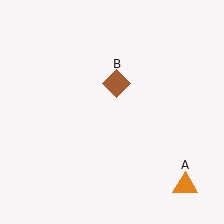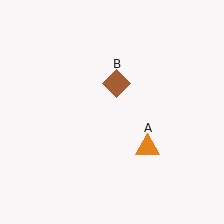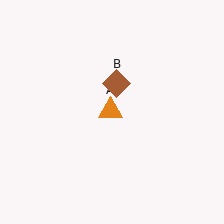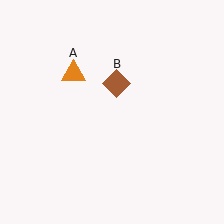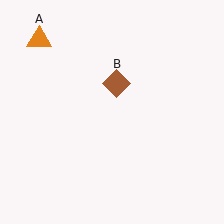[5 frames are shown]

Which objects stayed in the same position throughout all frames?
Brown diamond (object B) remained stationary.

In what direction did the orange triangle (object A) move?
The orange triangle (object A) moved up and to the left.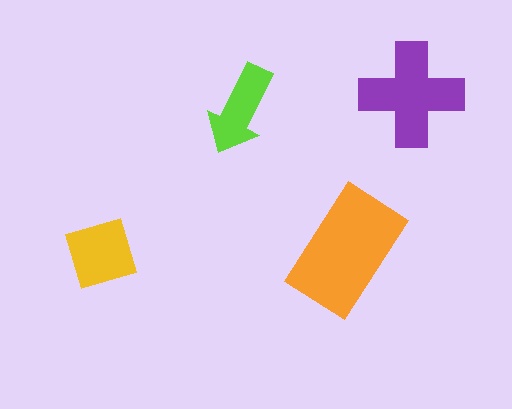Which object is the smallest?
The lime arrow.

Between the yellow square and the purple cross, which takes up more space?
The purple cross.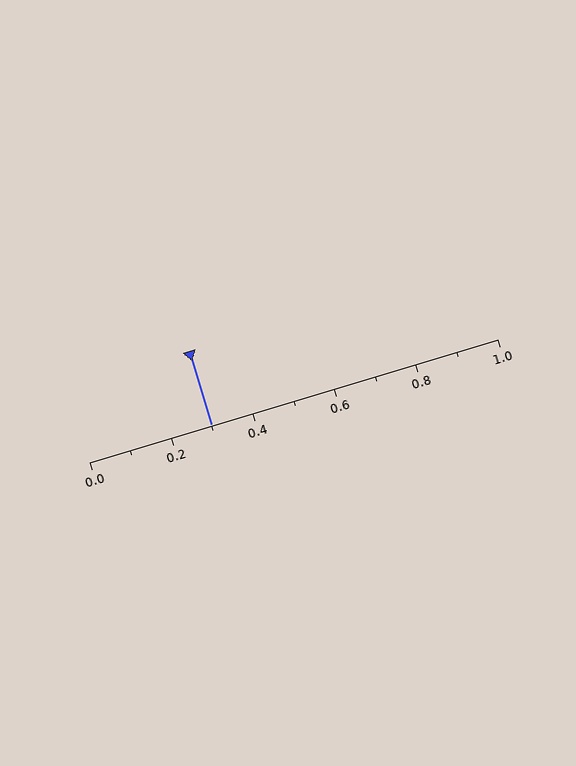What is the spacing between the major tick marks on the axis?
The major ticks are spaced 0.2 apart.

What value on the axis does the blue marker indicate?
The marker indicates approximately 0.3.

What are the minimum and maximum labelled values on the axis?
The axis runs from 0.0 to 1.0.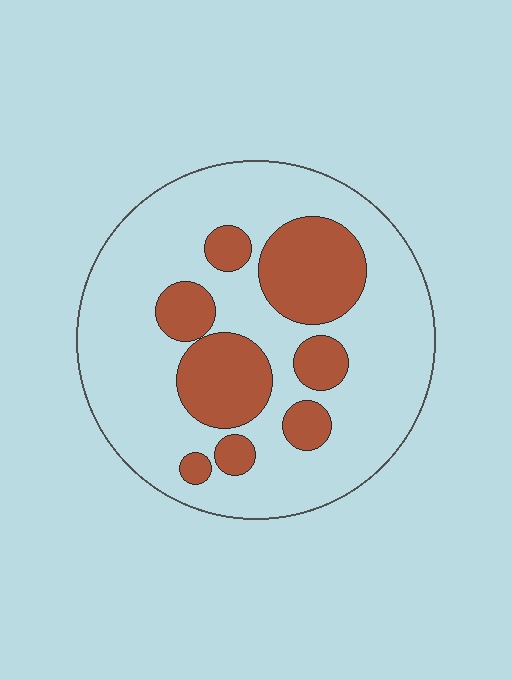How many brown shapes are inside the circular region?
8.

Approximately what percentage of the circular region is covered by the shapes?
Approximately 30%.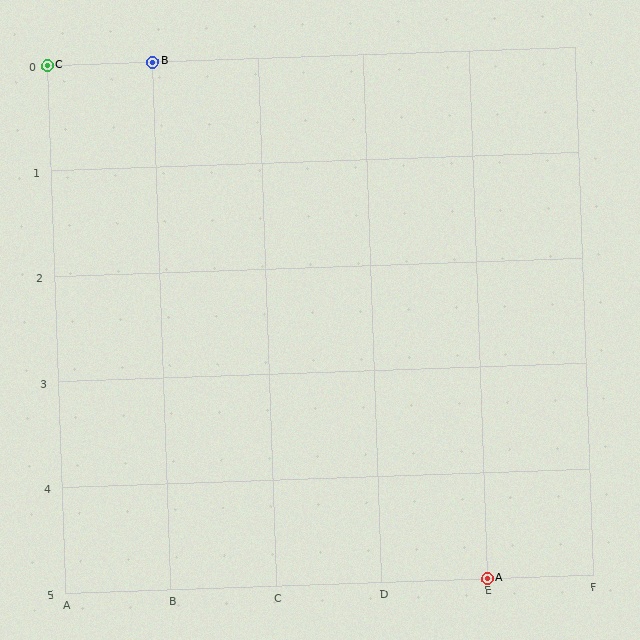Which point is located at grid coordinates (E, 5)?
Point A is at (E, 5).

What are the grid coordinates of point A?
Point A is at grid coordinates (E, 5).